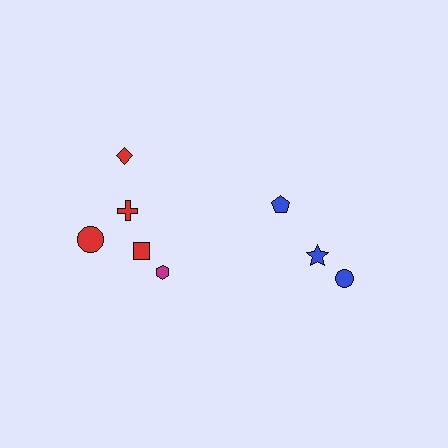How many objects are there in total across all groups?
There are 8 objects.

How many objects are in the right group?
There are 3 objects.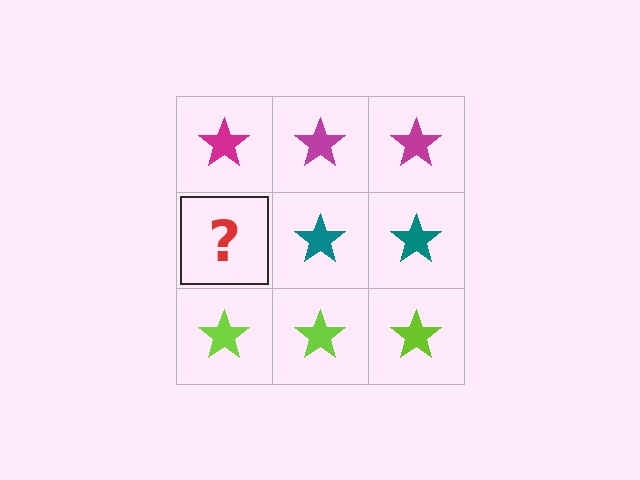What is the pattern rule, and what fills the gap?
The rule is that each row has a consistent color. The gap should be filled with a teal star.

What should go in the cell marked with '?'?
The missing cell should contain a teal star.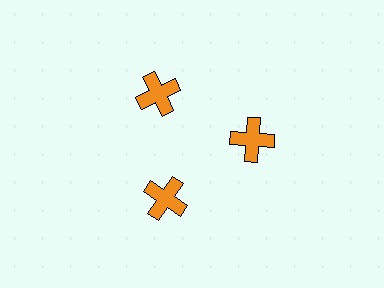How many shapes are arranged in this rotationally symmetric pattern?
There are 3 shapes, arranged in 3 groups of 1.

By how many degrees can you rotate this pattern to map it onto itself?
The pattern maps onto itself every 120 degrees of rotation.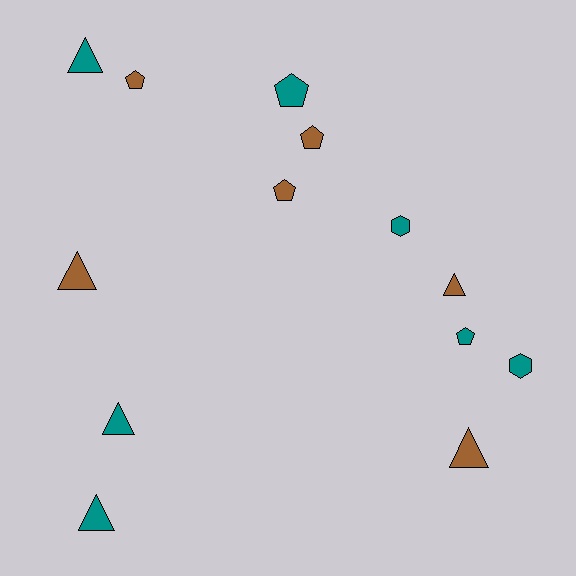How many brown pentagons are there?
There are 3 brown pentagons.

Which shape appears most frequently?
Triangle, with 6 objects.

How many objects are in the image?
There are 13 objects.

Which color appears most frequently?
Teal, with 7 objects.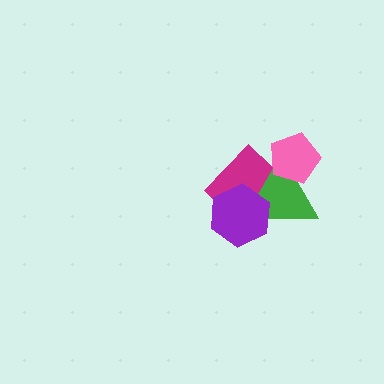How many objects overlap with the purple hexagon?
2 objects overlap with the purple hexagon.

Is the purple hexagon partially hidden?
No, no other shape covers it.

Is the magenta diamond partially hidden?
Yes, it is partially covered by another shape.